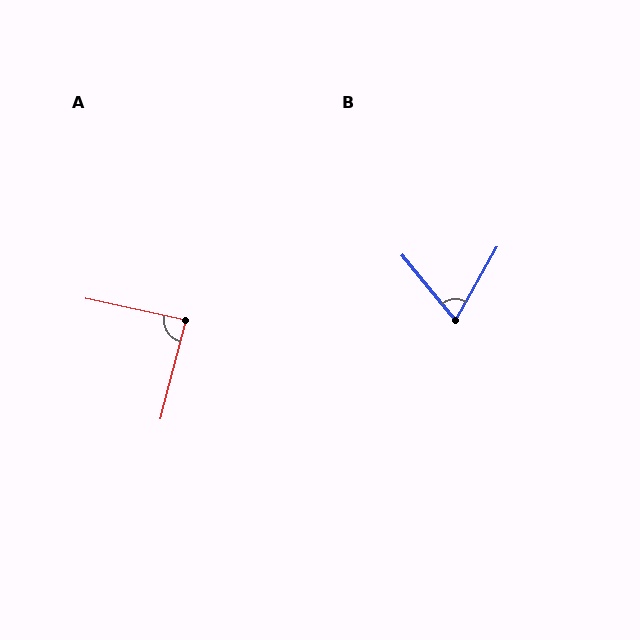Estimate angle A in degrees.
Approximately 88 degrees.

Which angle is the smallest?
B, at approximately 69 degrees.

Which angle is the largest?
A, at approximately 88 degrees.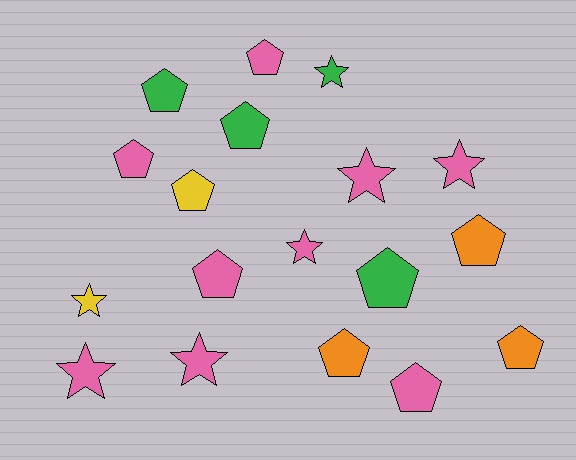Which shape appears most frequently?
Pentagon, with 11 objects.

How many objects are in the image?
There are 18 objects.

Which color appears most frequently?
Pink, with 9 objects.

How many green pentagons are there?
There are 3 green pentagons.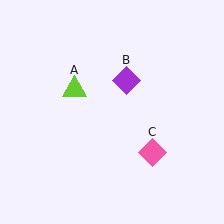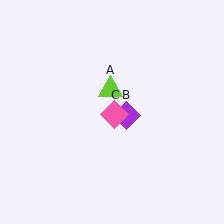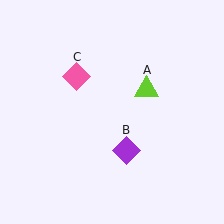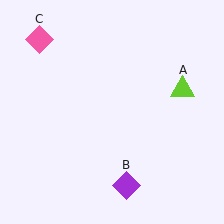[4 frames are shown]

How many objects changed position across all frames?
3 objects changed position: lime triangle (object A), purple diamond (object B), pink diamond (object C).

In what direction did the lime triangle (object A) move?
The lime triangle (object A) moved right.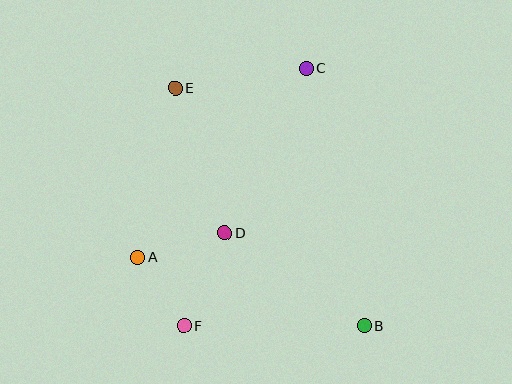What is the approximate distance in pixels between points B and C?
The distance between B and C is approximately 264 pixels.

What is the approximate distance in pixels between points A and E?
The distance between A and E is approximately 173 pixels.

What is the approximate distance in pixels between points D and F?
The distance between D and F is approximately 101 pixels.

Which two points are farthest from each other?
Points B and E are farthest from each other.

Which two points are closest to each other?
Points A and F are closest to each other.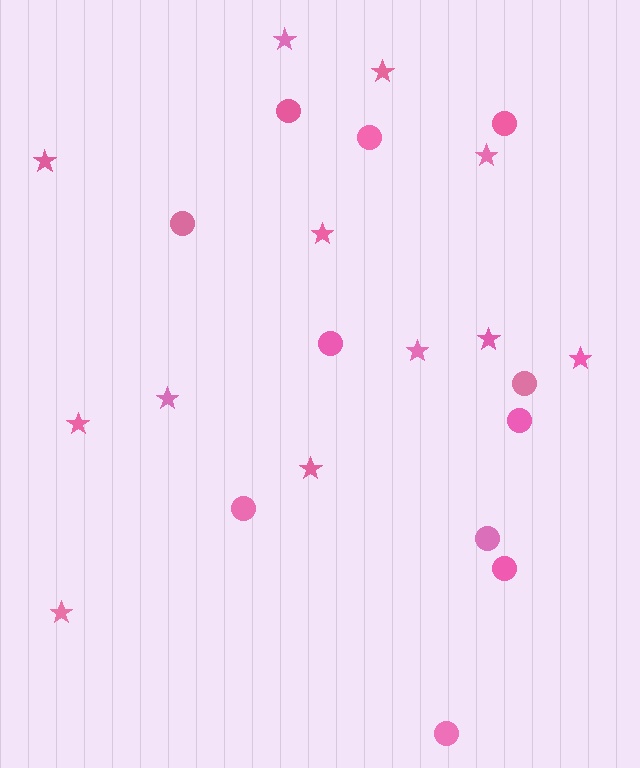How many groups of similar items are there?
There are 2 groups: one group of stars (12) and one group of circles (11).